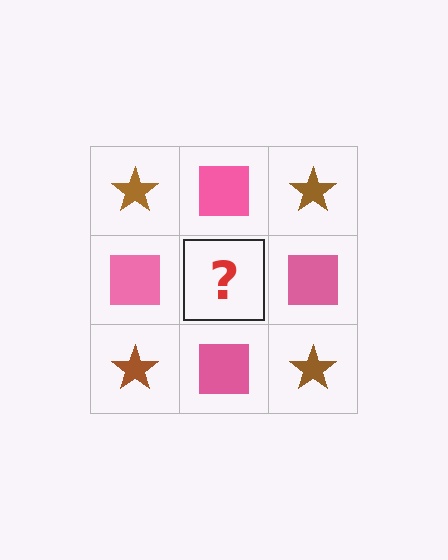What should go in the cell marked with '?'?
The missing cell should contain a brown star.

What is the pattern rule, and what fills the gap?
The rule is that it alternates brown star and pink square in a checkerboard pattern. The gap should be filled with a brown star.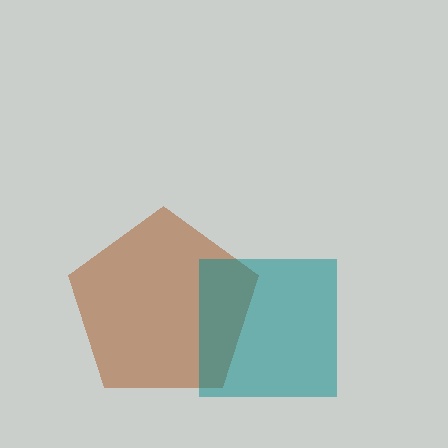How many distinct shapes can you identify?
There are 2 distinct shapes: a brown pentagon, a teal square.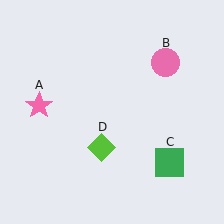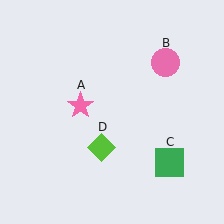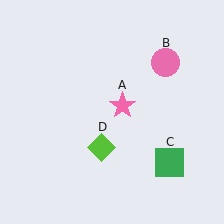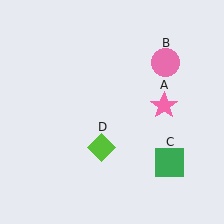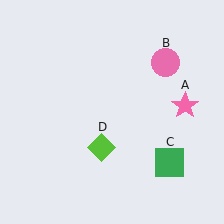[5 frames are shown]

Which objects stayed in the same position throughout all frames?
Pink circle (object B) and green square (object C) and lime diamond (object D) remained stationary.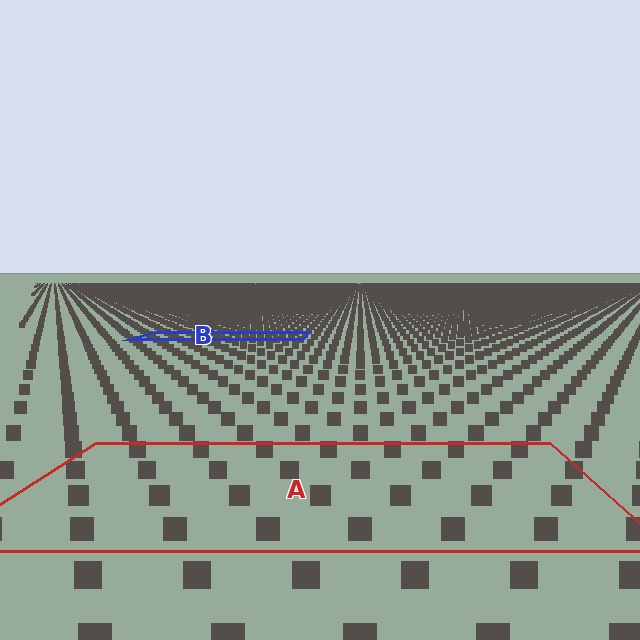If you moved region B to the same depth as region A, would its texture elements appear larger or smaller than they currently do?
They would appear larger. At a closer depth, the same texture elements are projected at a bigger on-screen size.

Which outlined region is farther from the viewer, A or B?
Region B is farther from the viewer — the texture elements inside it appear smaller and more densely packed.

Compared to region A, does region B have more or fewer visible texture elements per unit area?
Region B has more texture elements per unit area — they are packed more densely because it is farther away.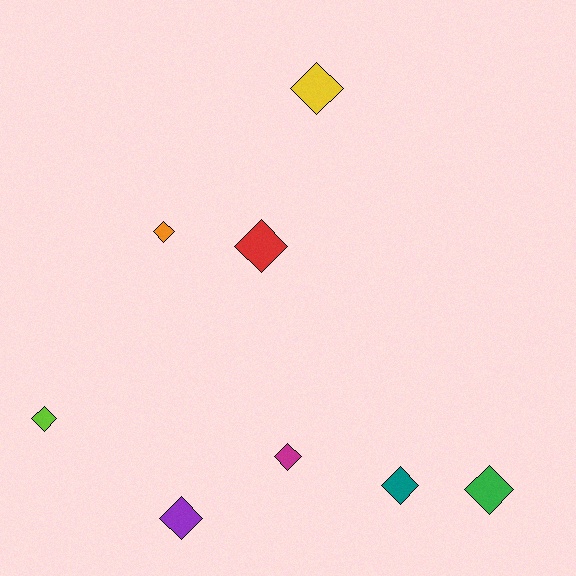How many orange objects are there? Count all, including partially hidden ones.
There is 1 orange object.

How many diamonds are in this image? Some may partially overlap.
There are 8 diamonds.